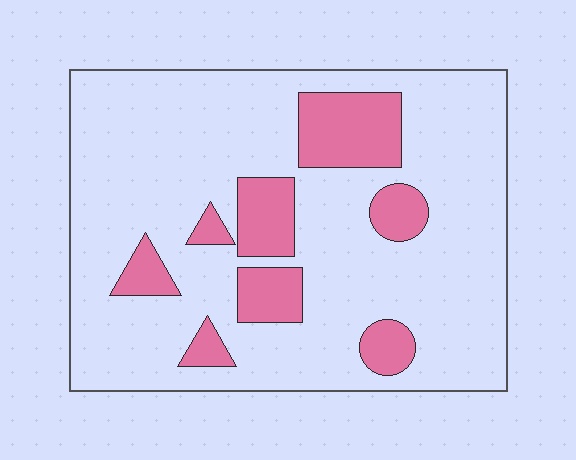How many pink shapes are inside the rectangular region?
8.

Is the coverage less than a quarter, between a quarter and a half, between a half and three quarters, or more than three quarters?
Less than a quarter.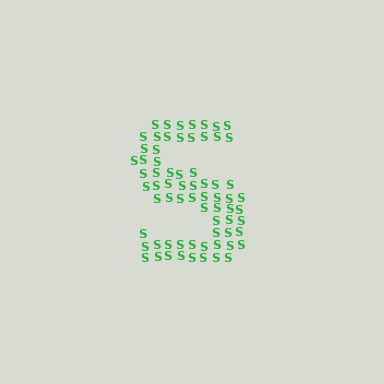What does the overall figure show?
The overall figure shows the letter S.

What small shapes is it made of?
It is made of small letter S's.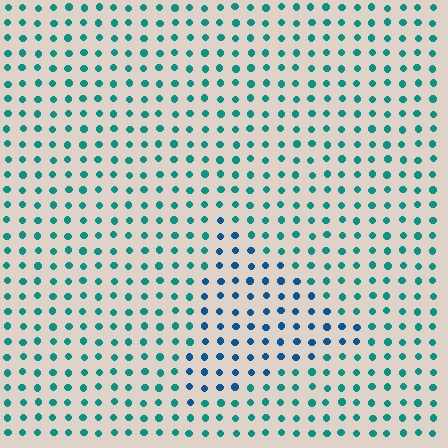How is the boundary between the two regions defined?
The boundary is defined purely by a slight shift in hue (about 35 degrees). Spacing, size, and orientation are identical on both sides.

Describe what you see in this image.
The image is filled with small teal elements in a uniform arrangement. A triangle-shaped region is visible where the elements are tinted to a slightly different hue, forming a subtle color boundary.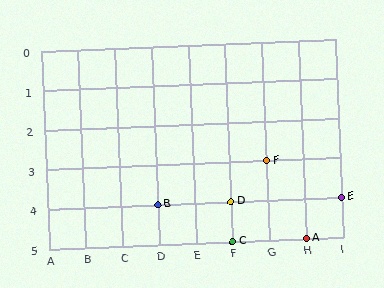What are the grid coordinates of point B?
Point B is at grid coordinates (D, 4).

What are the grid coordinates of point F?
Point F is at grid coordinates (G, 3).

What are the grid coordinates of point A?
Point A is at grid coordinates (H, 5).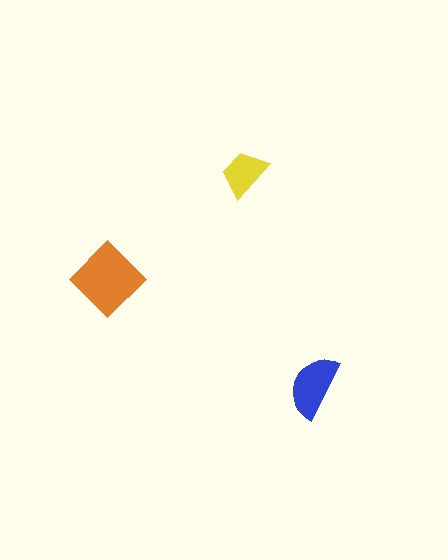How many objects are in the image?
There are 3 objects in the image.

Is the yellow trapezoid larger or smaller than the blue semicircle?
Smaller.